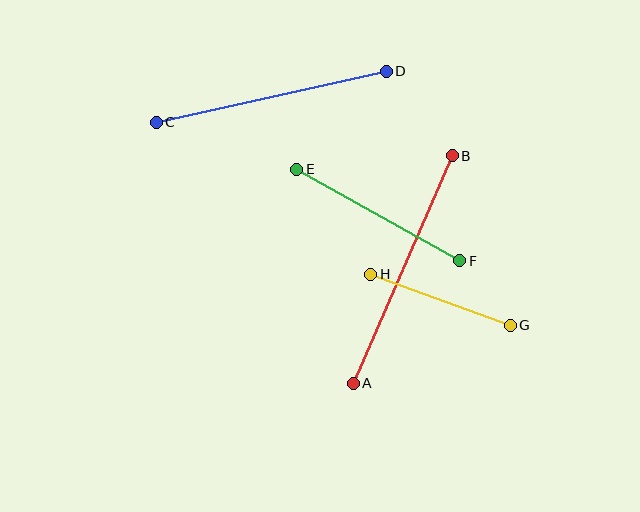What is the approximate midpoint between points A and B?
The midpoint is at approximately (403, 269) pixels.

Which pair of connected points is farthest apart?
Points A and B are farthest apart.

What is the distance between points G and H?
The distance is approximately 149 pixels.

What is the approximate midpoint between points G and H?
The midpoint is at approximately (441, 300) pixels.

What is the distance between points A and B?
The distance is approximately 249 pixels.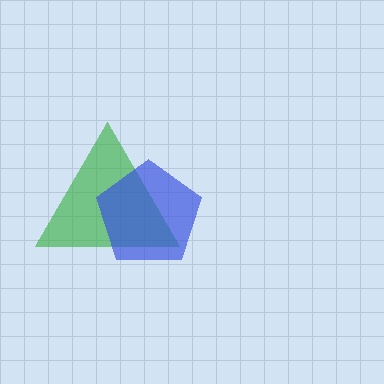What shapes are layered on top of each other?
The layered shapes are: a green triangle, a blue pentagon.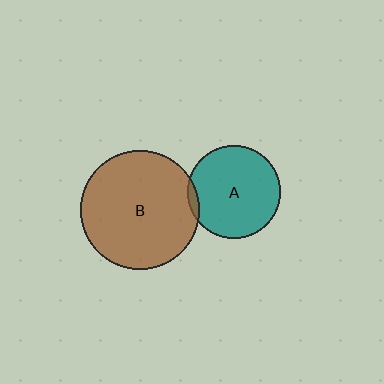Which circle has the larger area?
Circle B (brown).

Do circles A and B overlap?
Yes.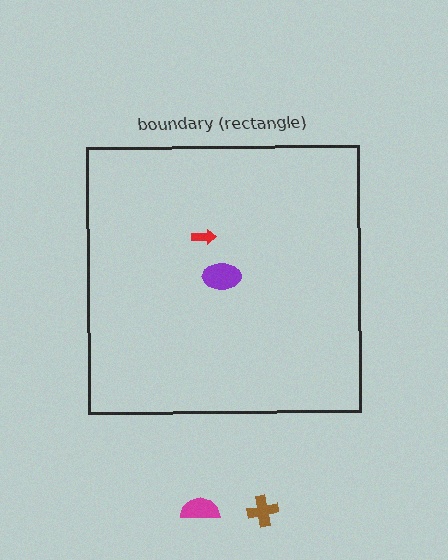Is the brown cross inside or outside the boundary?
Outside.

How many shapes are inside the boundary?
2 inside, 2 outside.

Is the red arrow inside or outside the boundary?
Inside.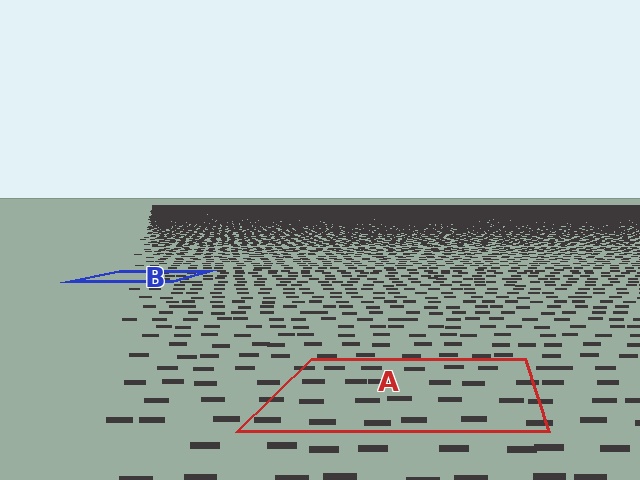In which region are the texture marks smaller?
The texture marks are smaller in region B, because it is farther away.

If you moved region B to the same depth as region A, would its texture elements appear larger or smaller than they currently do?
They would appear larger. At a closer depth, the same texture elements are projected at a bigger on-screen size.